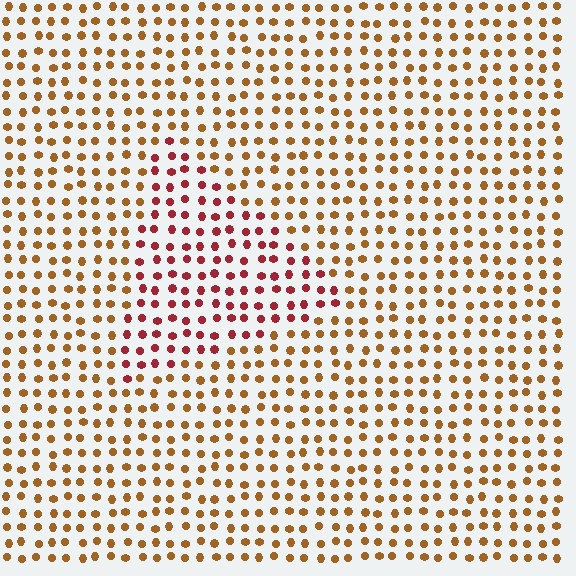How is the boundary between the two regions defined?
The boundary is defined purely by a slight shift in hue (about 40 degrees). Spacing, size, and orientation are identical on both sides.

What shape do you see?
I see a triangle.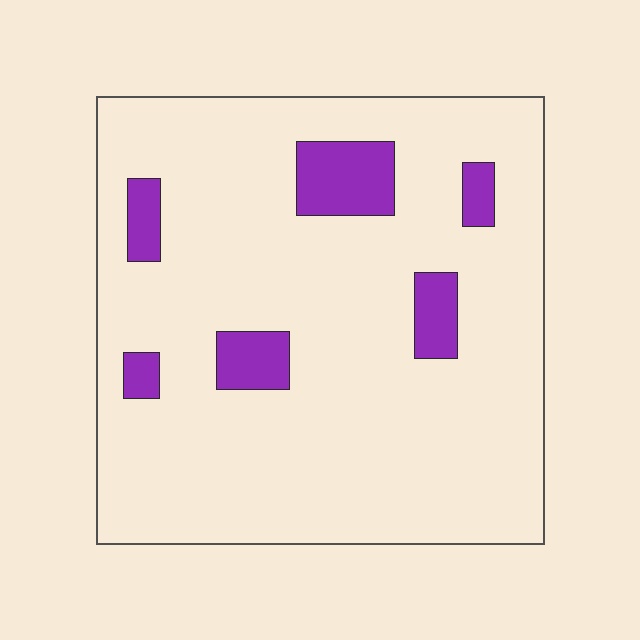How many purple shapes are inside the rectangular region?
6.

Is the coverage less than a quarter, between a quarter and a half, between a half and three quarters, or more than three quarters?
Less than a quarter.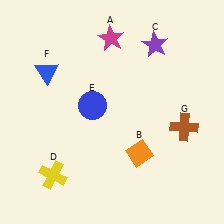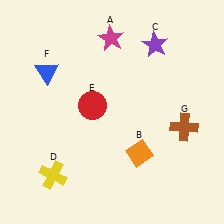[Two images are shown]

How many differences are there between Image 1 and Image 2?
There is 1 difference between the two images.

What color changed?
The circle (E) changed from blue in Image 1 to red in Image 2.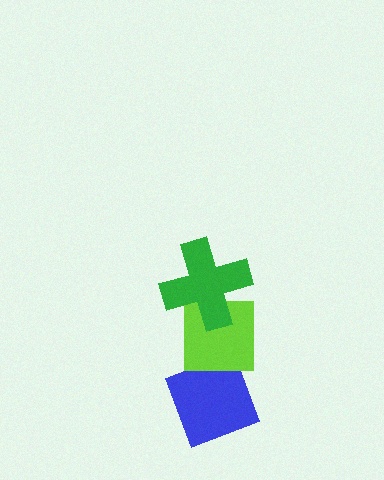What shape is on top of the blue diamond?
The lime square is on top of the blue diamond.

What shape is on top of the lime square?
The green cross is on top of the lime square.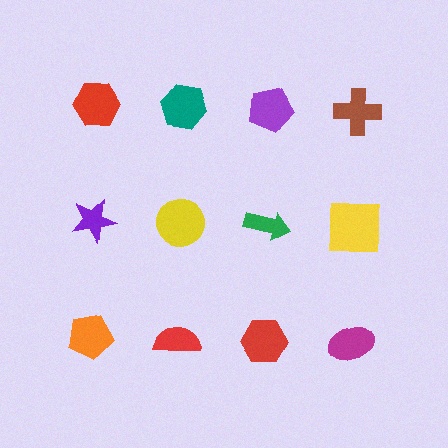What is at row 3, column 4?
A magenta ellipse.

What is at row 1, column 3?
A purple pentagon.